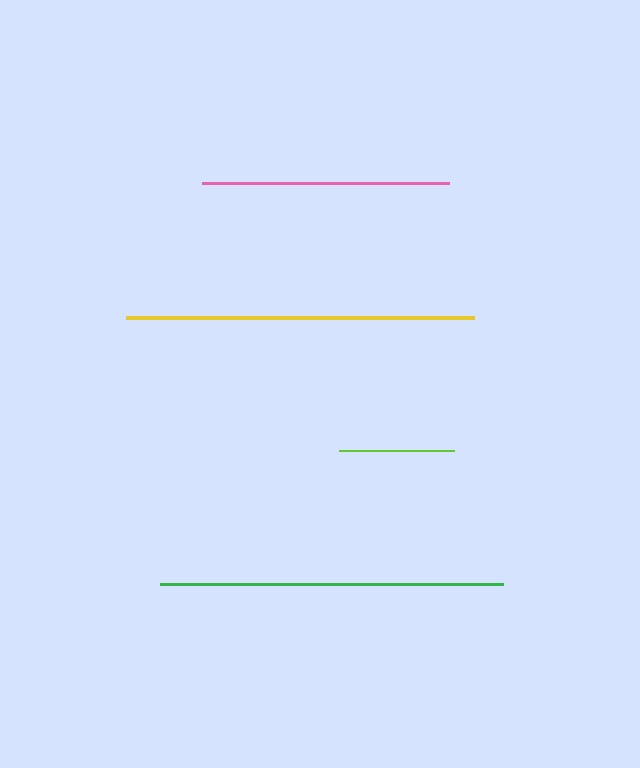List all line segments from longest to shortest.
From longest to shortest: yellow, green, pink, lime.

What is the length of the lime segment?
The lime segment is approximately 115 pixels long.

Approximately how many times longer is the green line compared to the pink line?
The green line is approximately 1.4 times the length of the pink line.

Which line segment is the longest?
The yellow line is the longest at approximately 348 pixels.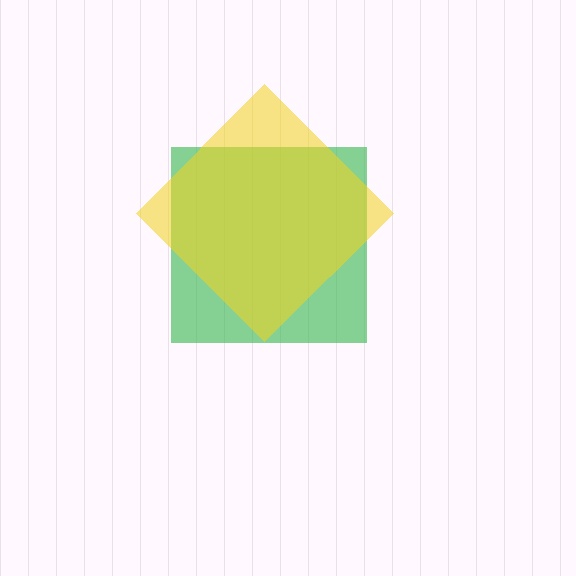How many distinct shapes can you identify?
There are 2 distinct shapes: a green square, a yellow diamond.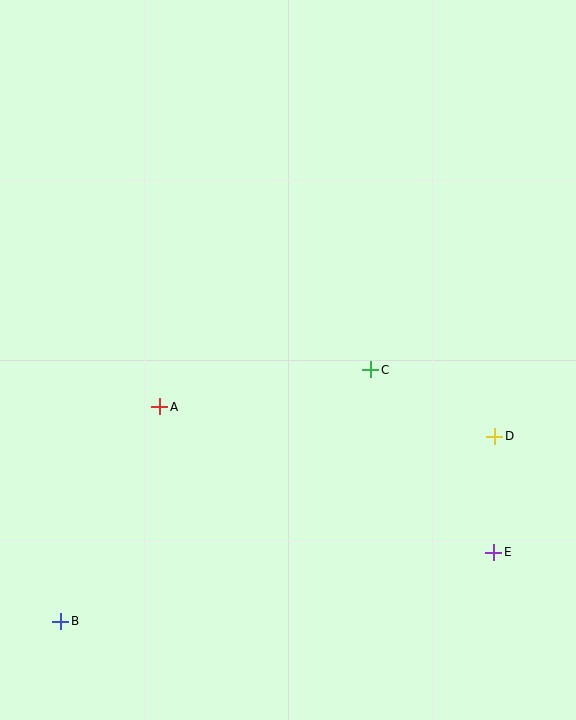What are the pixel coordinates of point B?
Point B is at (61, 621).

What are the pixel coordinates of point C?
Point C is at (371, 370).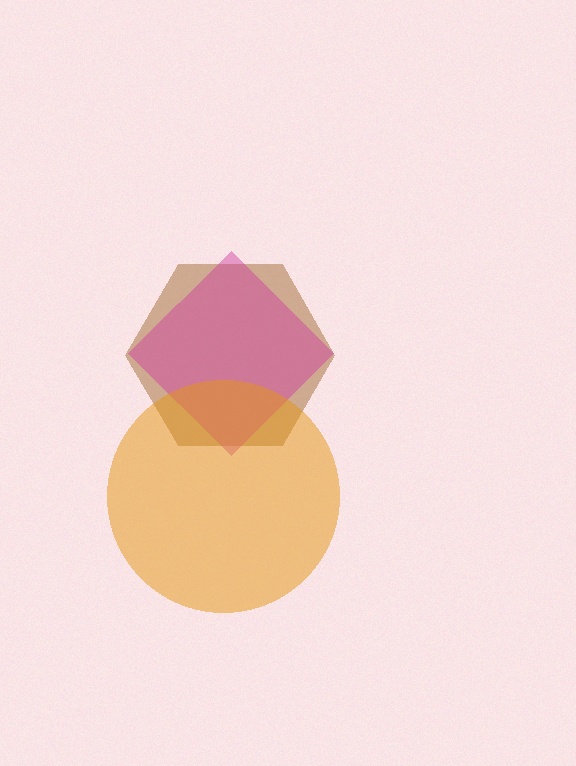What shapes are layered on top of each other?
The layered shapes are: a brown hexagon, a magenta diamond, an orange circle.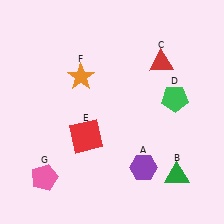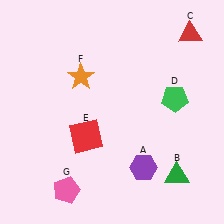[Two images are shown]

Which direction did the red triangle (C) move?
The red triangle (C) moved up.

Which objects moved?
The objects that moved are: the red triangle (C), the pink pentagon (G).